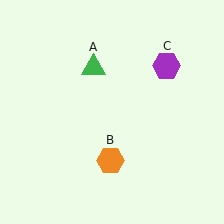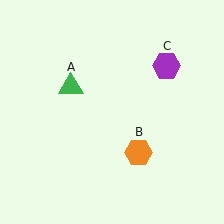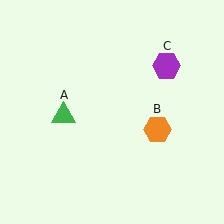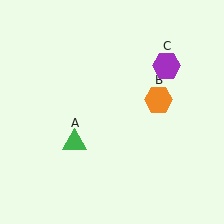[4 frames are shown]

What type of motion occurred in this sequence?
The green triangle (object A), orange hexagon (object B) rotated counterclockwise around the center of the scene.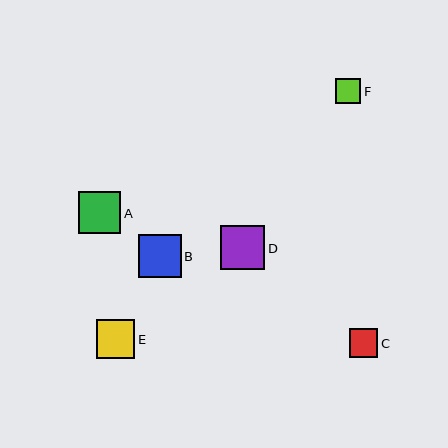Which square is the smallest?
Square F is the smallest with a size of approximately 25 pixels.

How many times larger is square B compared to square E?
Square B is approximately 1.1 times the size of square E.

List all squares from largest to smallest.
From largest to smallest: D, B, A, E, C, F.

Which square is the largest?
Square D is the largest with a size of approximately 44 pixels.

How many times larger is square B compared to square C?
Square B is approximately 1.5 times the size of square C.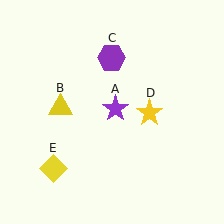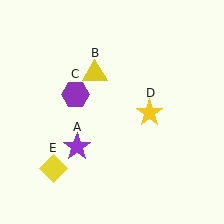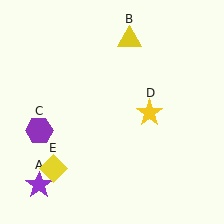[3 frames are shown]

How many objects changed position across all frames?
3 objects changed position: purple star (object A), yellow triangle (object B), purple hexagon (object C).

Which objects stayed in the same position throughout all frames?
Yellow star (object D) and yellow diamond (object E) remained stationary.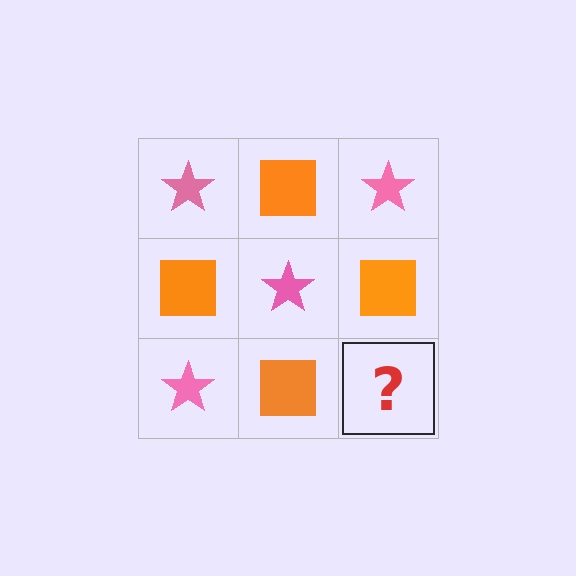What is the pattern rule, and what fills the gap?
The rule is that it alternates pink star and orange square in a checkerboard pattern. The gap should be filled with a pink star.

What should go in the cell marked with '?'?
The missing cell should contain a pink star.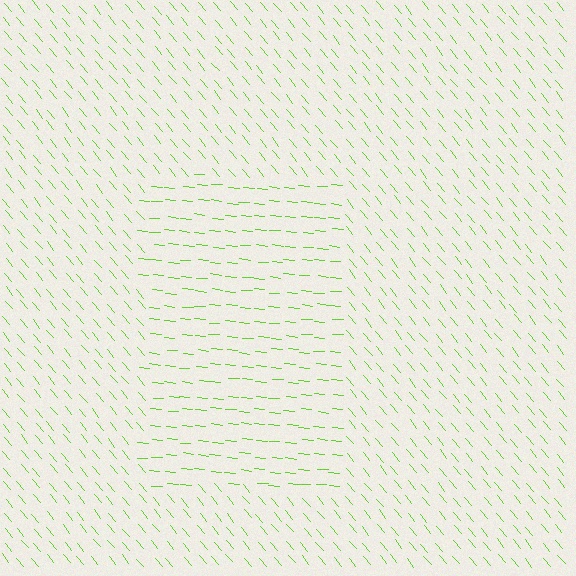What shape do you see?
I see a rectangle.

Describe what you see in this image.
The image is filled with small lime line segments. A rectangle region in the image has lines oriented differently from the surrounding lines, creating a visible texture boundary.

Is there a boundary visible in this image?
Yes, there is a texture boundary formed by a change in line orientation.